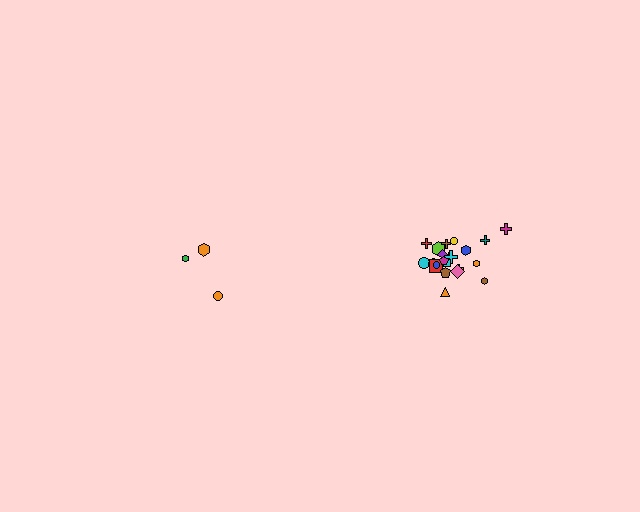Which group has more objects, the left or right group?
The right group.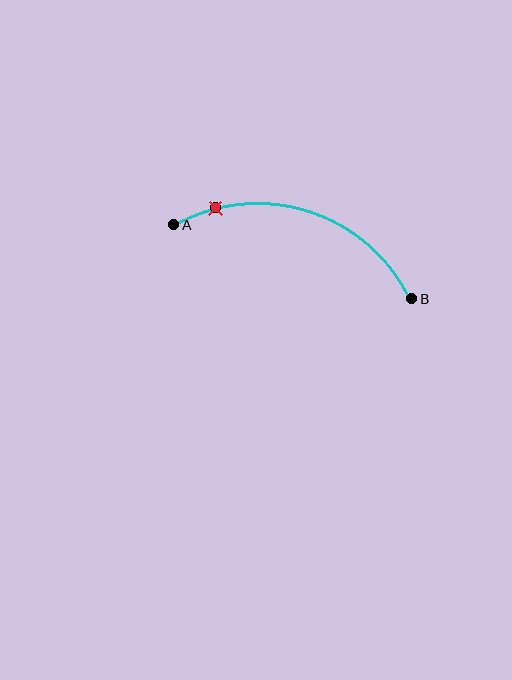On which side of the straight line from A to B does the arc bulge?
The arc bulges above the straight line connecting A and B.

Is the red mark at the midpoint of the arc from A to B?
No. The red mark lies on the arc but is closer to endpoint A. The arc midpoint would be at the point on the curve equidistant along the arc from both A and B.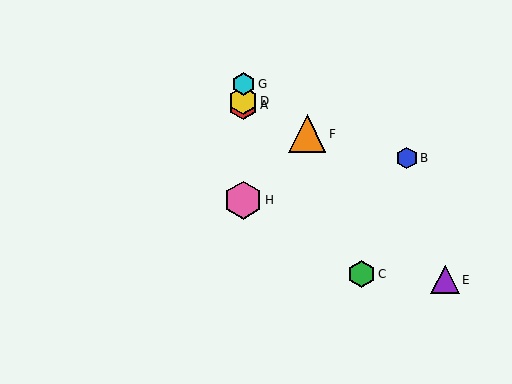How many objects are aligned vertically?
4 objects (A, D, G, H) are aligned vertically.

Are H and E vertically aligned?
No, H is at x≈243 and E is at x≈445.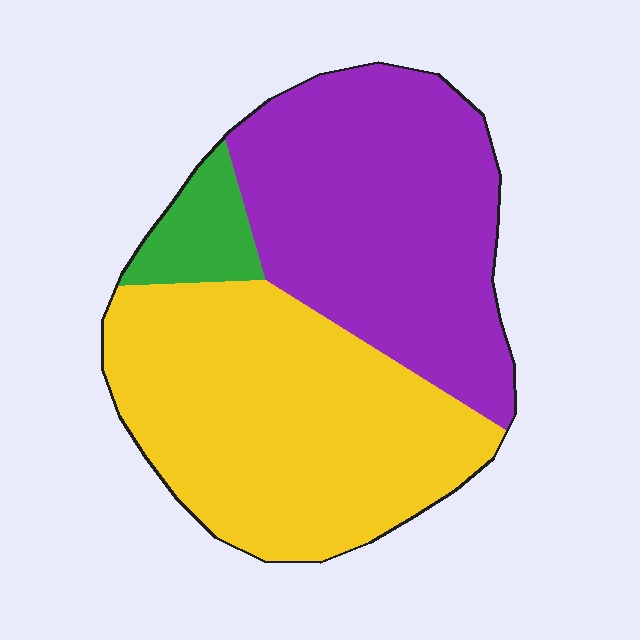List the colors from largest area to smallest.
From largest to smallest: yellow, purple, green.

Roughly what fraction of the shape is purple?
Purple covers 44% of the shape.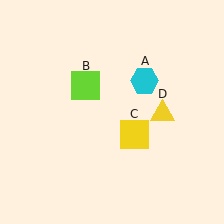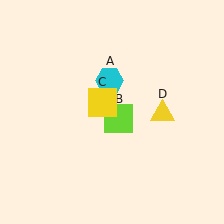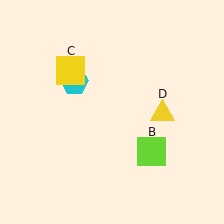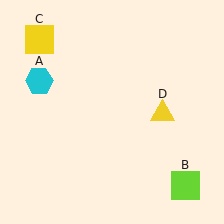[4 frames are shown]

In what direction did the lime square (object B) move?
The lime square (object B) moved down and to the right.